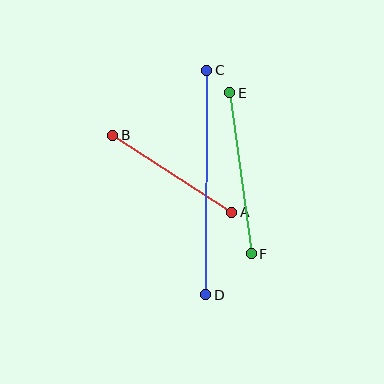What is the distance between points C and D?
The distance is approximately 225 pixels.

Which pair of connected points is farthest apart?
Points C and D are farthest apart.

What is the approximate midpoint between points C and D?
The midpoint is at approximately (206, 183) pixels.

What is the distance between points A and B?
The distance is approximately 142 pixels.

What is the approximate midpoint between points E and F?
The midpoint is at approximately (240, 173) pixels.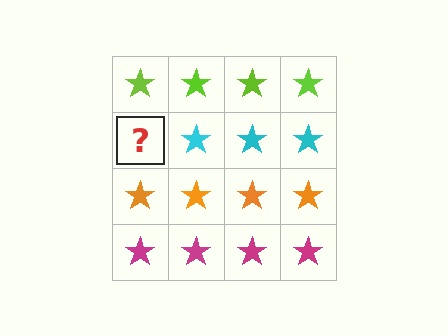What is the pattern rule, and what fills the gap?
The rule is that each row has a consistent color. The gap should be filled with a cyan star.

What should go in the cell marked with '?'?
The missing cell should contain a cyan star.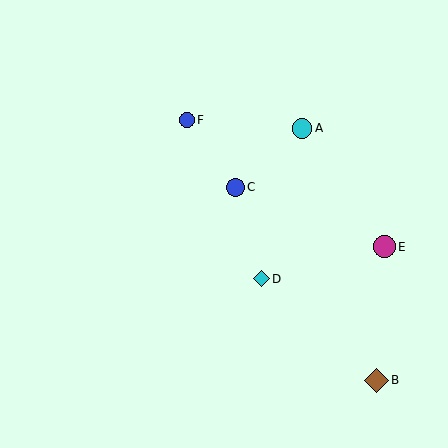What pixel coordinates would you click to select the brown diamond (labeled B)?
Click at (376, 381) to select the brown diamond B.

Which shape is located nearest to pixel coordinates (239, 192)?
The blue circle (labeled C) at (235, 187) is nearest to that location.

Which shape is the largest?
The brown diamond (labeled B) is the largest.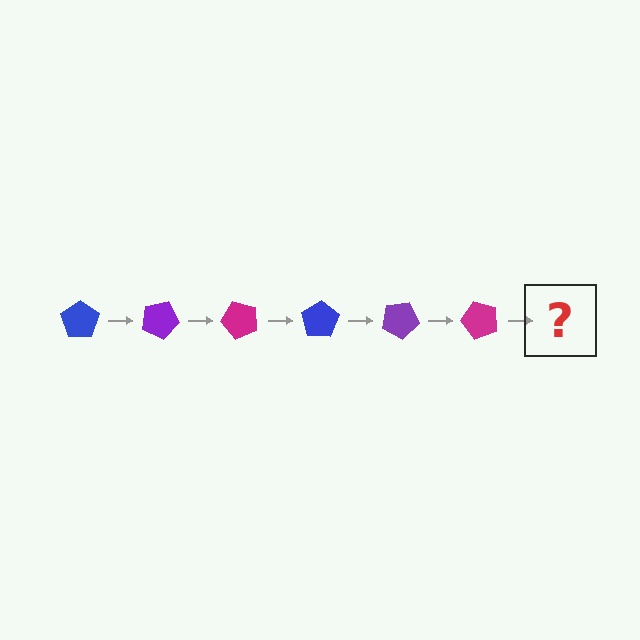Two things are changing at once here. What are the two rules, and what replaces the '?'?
The two rules are that it rotates 25 degrees each step and the color cycles through blue, purple, and magenta. The '?' should be a blue pentagon, rotated 150 degrees from the start.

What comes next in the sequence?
The next element should be a blue pentagon, rotated 150 degrees from the start.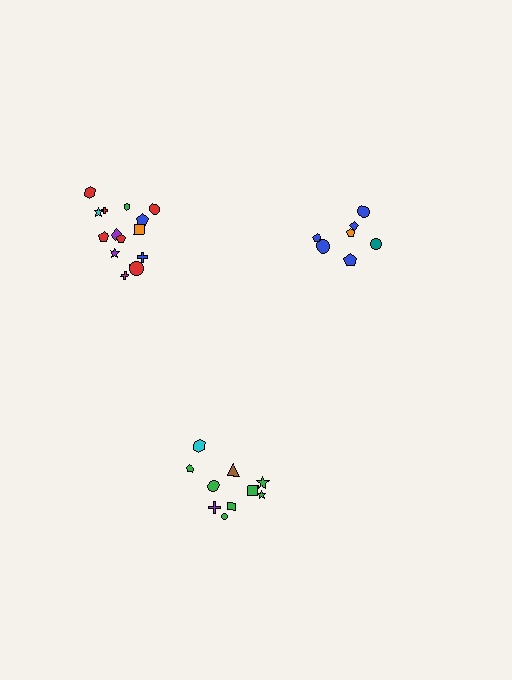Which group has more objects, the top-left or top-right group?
The top-left group.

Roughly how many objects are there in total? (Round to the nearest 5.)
Roughly 30 objects in total.